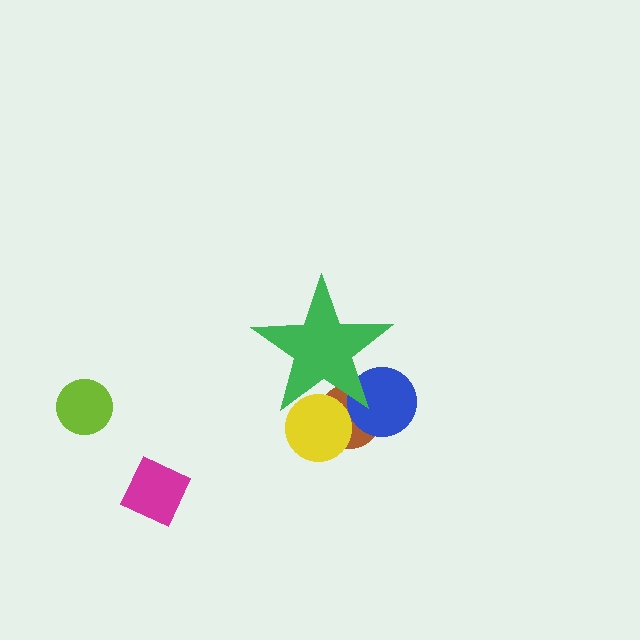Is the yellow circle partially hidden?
Yes, the yellow circle is partially hidden behind the green star.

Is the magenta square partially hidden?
No, the magenta square is fully visible.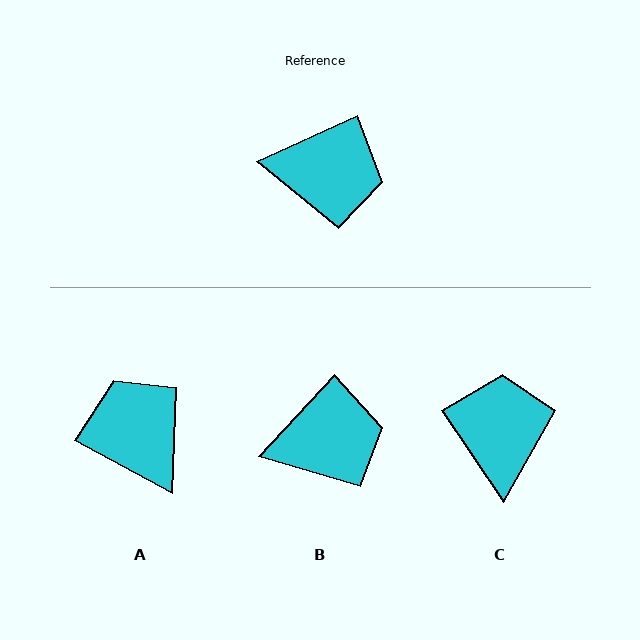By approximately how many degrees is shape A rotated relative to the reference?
Approximately 127 degrees counter-clockwise.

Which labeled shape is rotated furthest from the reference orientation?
A, about 127 degrees away.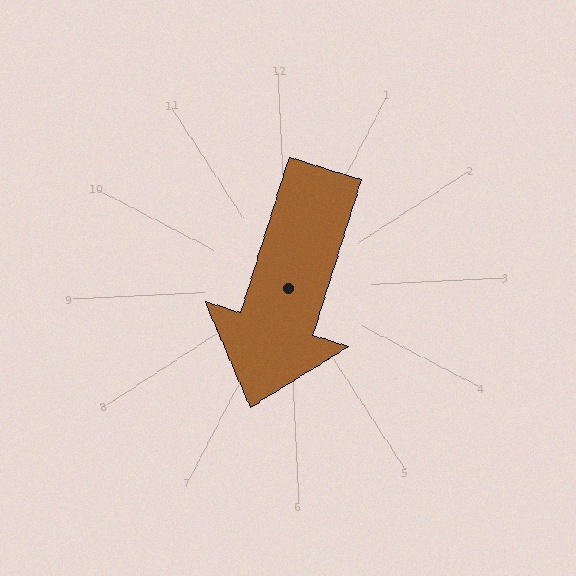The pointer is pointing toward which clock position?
Roughly 7 o'clock.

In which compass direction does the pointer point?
South.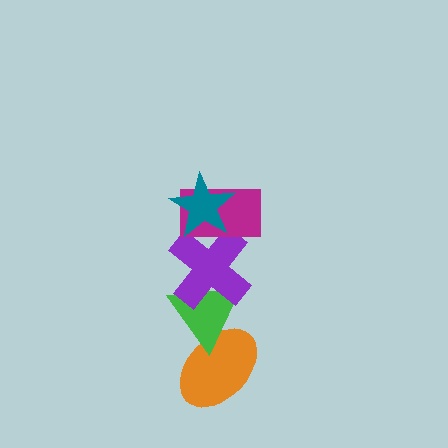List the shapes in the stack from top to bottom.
From top to bottom: the teal star, the magenta rectangle, the purple cross, the green triangle, the orange ellipse.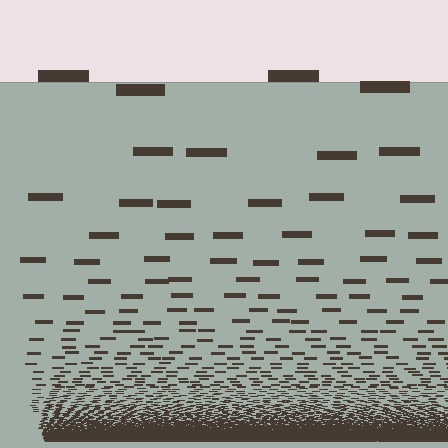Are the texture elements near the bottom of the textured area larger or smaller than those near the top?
Smaller. The gradient is inverted — elements near the bottom are smaller and denser.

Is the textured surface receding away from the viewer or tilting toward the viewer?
The surface appears to tilt toward the viewer. Texture elements get larger and sparser toward the top.